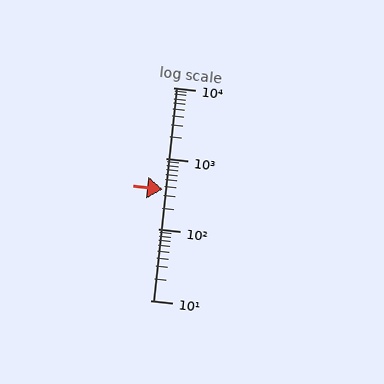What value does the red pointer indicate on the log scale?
The pointer indicates approximately 360.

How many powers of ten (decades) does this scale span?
The scale spans 3 decades, from 10 to 10000.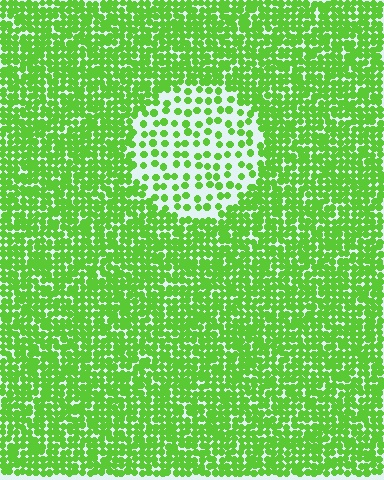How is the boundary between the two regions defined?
The boundary is defined by a change in element density (approximately 2.6x ratio). All elements are the same color, size, and shape.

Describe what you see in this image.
The image contains small lime elements arranged at two different densities. A circle-shaped region is visible where the elements are less densely packed than the surrounding area.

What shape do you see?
I see a circle.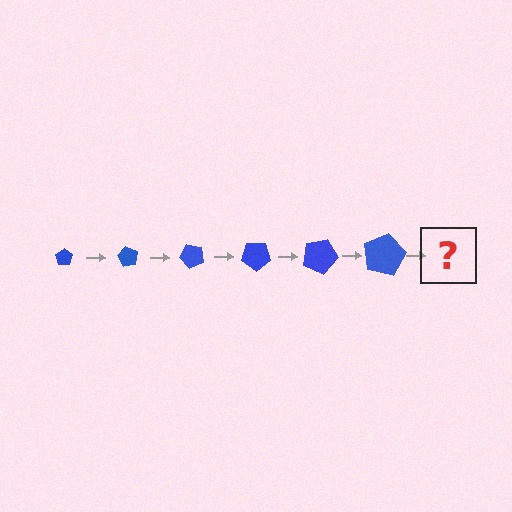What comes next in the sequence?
The next element should be a pentagon, larger than the previous one and rotated 360 degrees from the start.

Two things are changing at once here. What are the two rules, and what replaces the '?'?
The two rules are that the pentagon grows larger each step and it rotates 60 degrees each step. The '?' should be a pentagon, larger than the previous one and rotated 360 degrees from the start.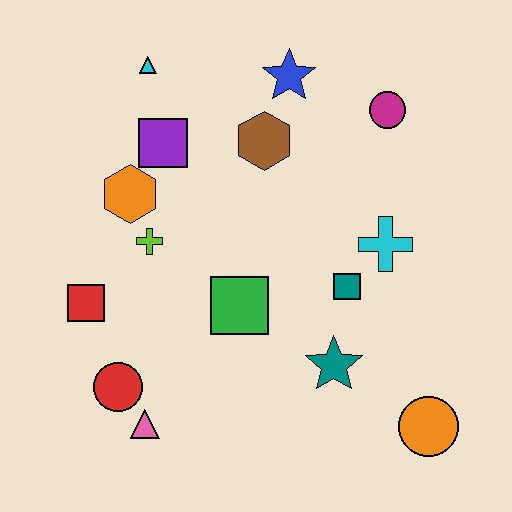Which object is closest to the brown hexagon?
The blue star is closest to the brown hexagon.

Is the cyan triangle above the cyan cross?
Yes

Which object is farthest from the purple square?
The orange circle is farthest from the purple square.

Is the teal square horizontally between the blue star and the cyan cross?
Yes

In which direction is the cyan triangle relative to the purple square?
The cyan triangle is above the purple square.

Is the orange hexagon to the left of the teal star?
Yes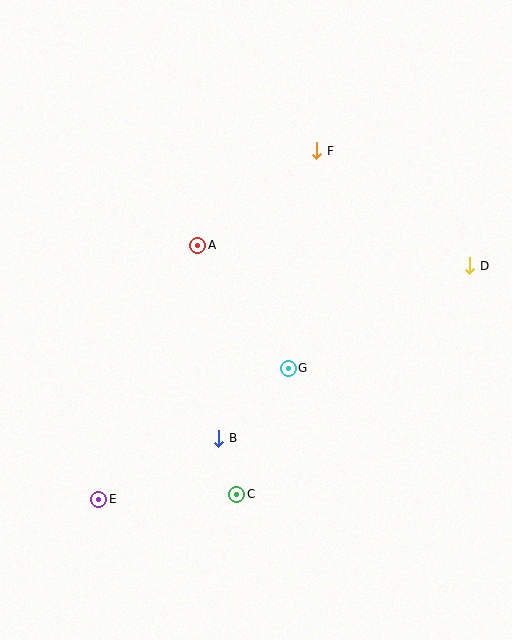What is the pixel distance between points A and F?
The distance between A and F is 152 pixels.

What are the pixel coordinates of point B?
Point B is at (219, 438).